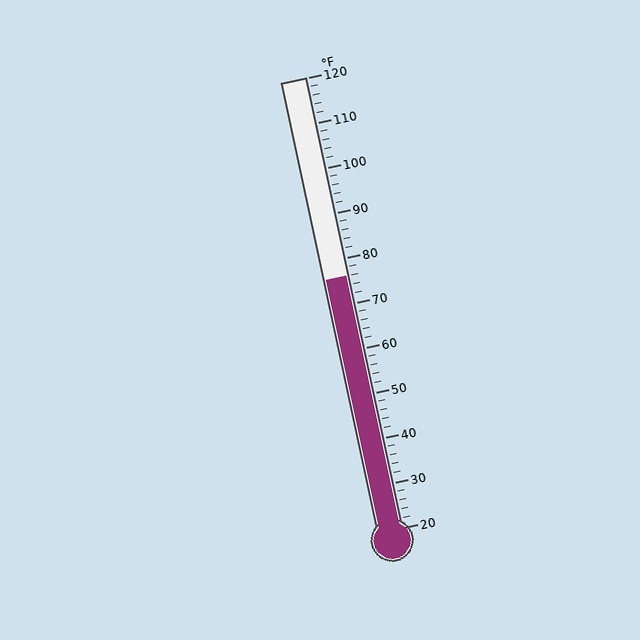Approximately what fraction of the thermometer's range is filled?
The thermometer is filled to approximately 55% of its range.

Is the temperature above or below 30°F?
The temperature is above 30°F.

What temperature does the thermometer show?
The thermometer shows approximately 76°F.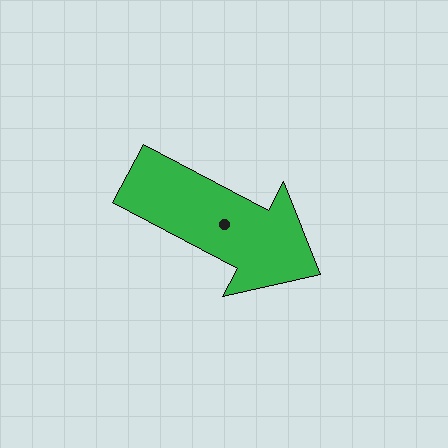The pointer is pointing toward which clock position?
Roughly 4 o'clock.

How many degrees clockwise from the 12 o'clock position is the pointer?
Approximately 118 degrees.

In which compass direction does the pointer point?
Southeast.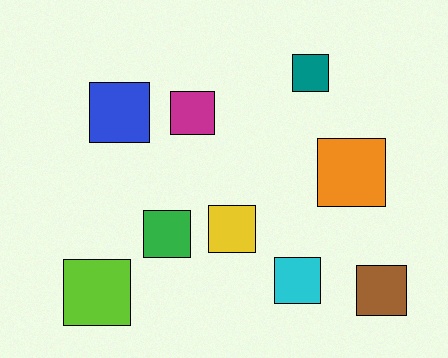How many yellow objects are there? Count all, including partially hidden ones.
There is 1 yellow object.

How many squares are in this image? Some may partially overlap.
There are 9 squares.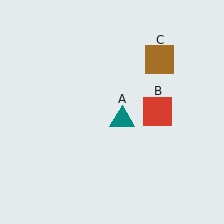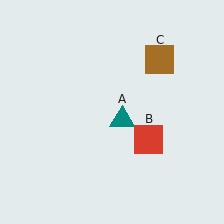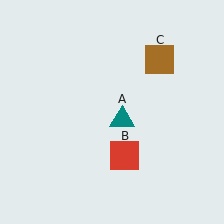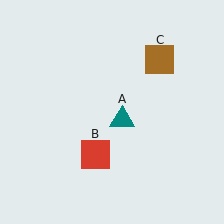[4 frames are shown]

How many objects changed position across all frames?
1 object changed position: red square (object B).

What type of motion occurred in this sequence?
The red square (object B) rotated clockwise around the center of the scene.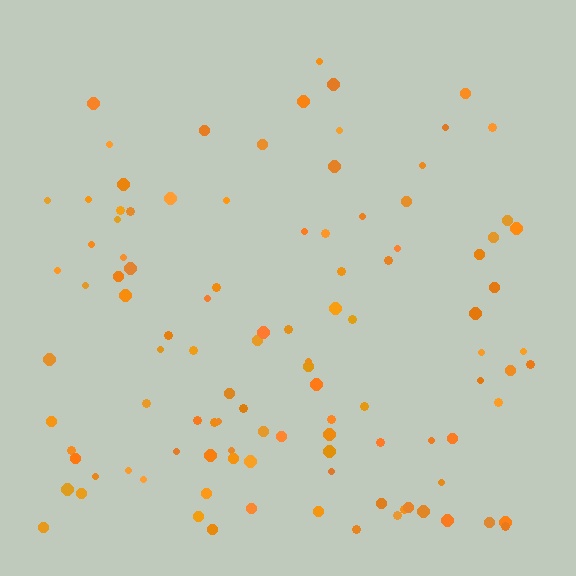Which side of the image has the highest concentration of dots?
The bottom.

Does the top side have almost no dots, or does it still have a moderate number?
Still a moderate number, just noticeably fewer than the bottom.